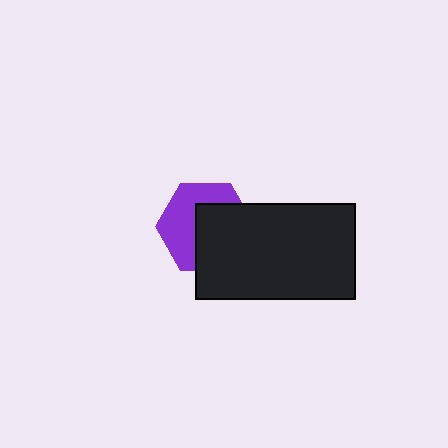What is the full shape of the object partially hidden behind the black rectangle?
The partially hidden object is a purple hexagon.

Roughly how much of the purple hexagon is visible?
About half of it is visible (roughly 49%).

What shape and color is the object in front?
The object in front is a black rectangle.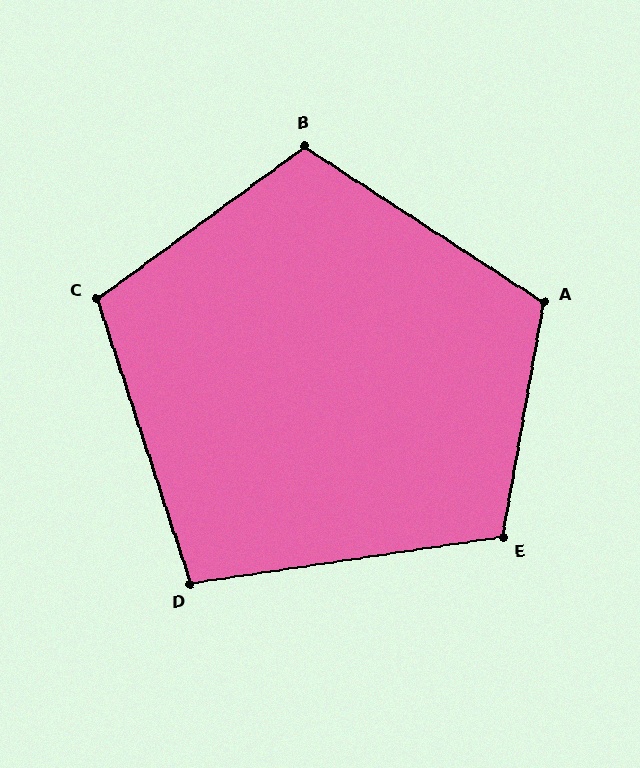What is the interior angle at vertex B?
Approximately 110 degrees (obtuse).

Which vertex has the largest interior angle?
A, at approximately 113 degrees.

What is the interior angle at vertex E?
Approximately 108 degrees (obtuse).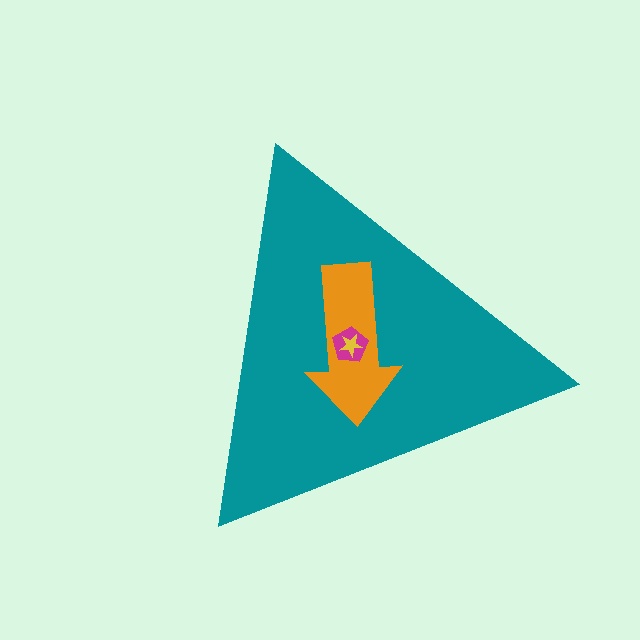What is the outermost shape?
The teal triangle.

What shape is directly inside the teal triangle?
The orange arrow.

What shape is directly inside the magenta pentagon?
The yellow star.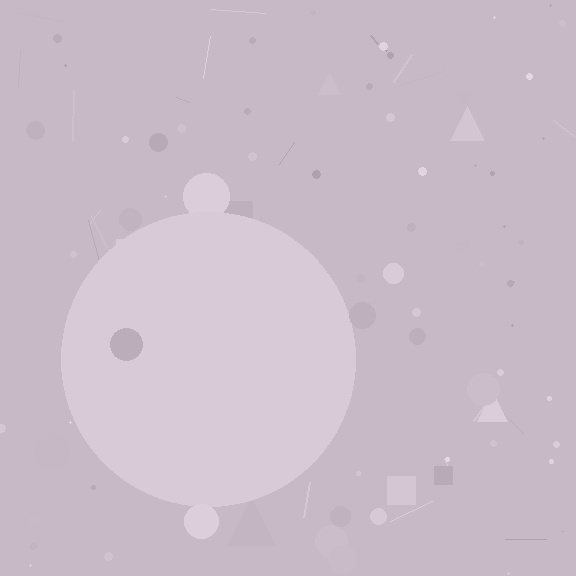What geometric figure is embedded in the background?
A circle is embedded in the background.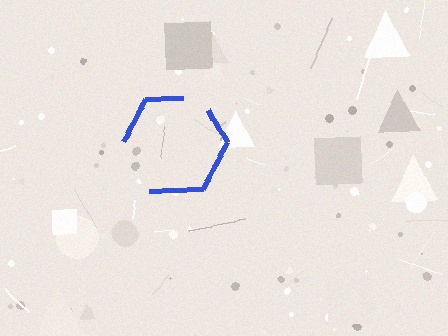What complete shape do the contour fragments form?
The contour fragments form a hexagon.